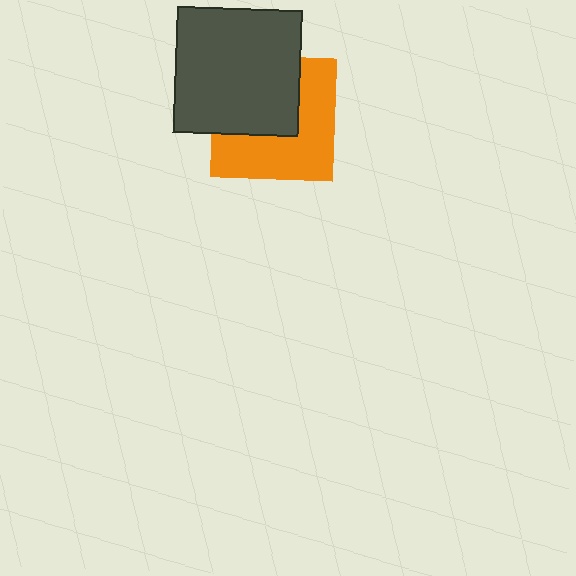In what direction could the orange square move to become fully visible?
The orange square could move toward the lower-right. That would shift it out from behind the dark gray square entirely.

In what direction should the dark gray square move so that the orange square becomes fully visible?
The dark gray square should move toward the upper-left. That is the shortest direction to clear the overlap and leave the orange square fully visible.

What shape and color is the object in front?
The object in front is a dark gray square.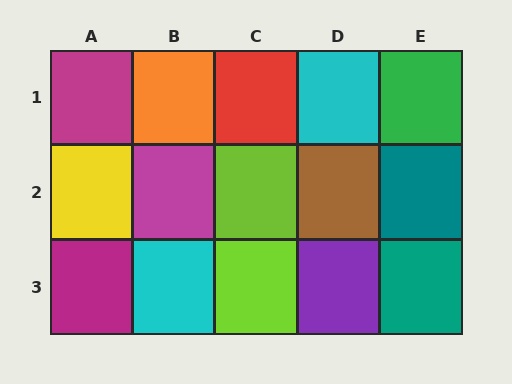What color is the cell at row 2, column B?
Magenta.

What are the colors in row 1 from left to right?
Magenta, orange, red, cyan, green.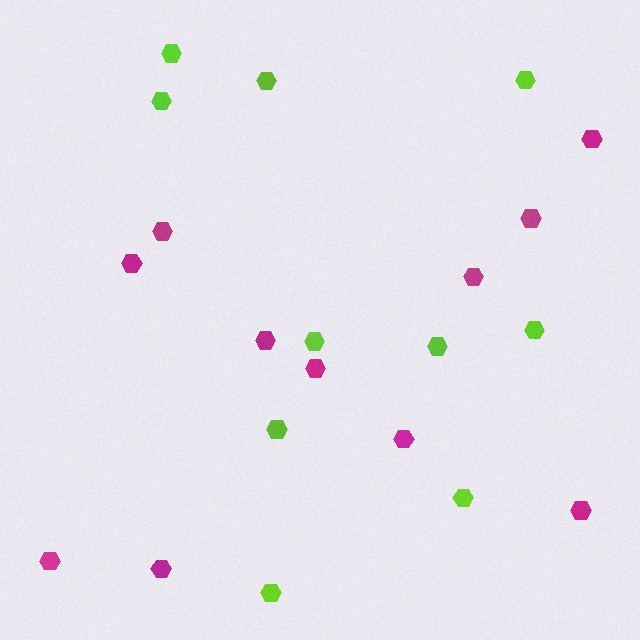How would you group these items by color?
There are 2 groups: one group of lime hexagons (10) and one group of magenta hexagons (11).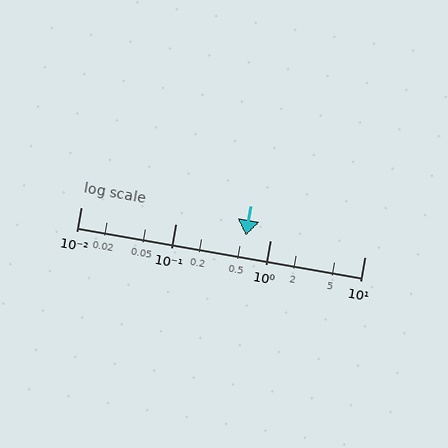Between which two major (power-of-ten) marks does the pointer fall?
The pointer is between 0.1 and 1.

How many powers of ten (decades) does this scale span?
The scale spans 3 decades, from 0.01 to 10.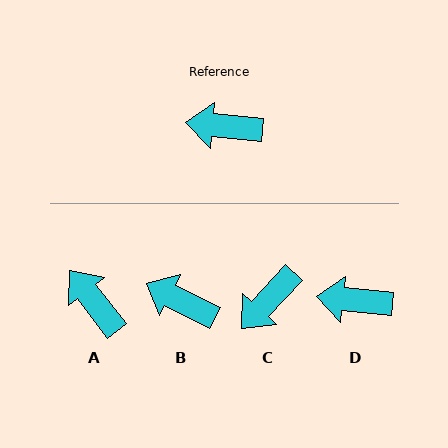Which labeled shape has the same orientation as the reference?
D.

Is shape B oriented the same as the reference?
No, it is off by about 21 degrees.